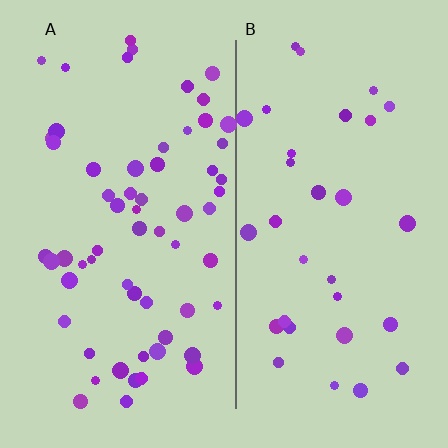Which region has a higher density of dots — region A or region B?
A (the left).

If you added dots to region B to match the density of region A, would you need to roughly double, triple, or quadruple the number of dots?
Approximately double.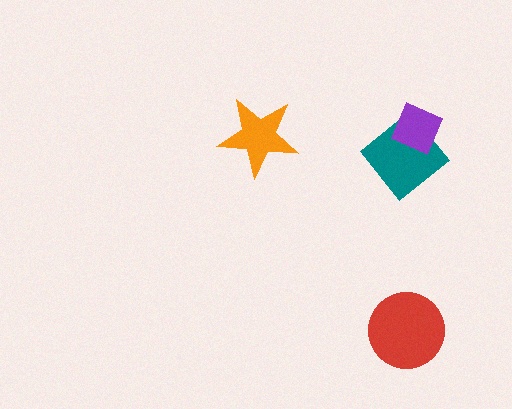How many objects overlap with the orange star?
0 objects overlap with the orange star.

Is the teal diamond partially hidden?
Yes, it is partially covered by another shape.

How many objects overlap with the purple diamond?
1 object overlaps with the purple diamond.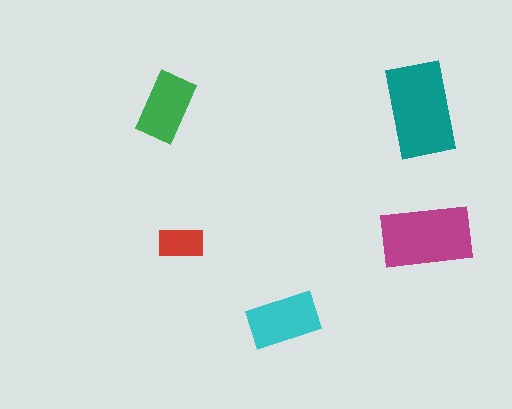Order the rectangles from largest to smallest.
the teal one, the magenta one, the cyan one, the green one, the red one.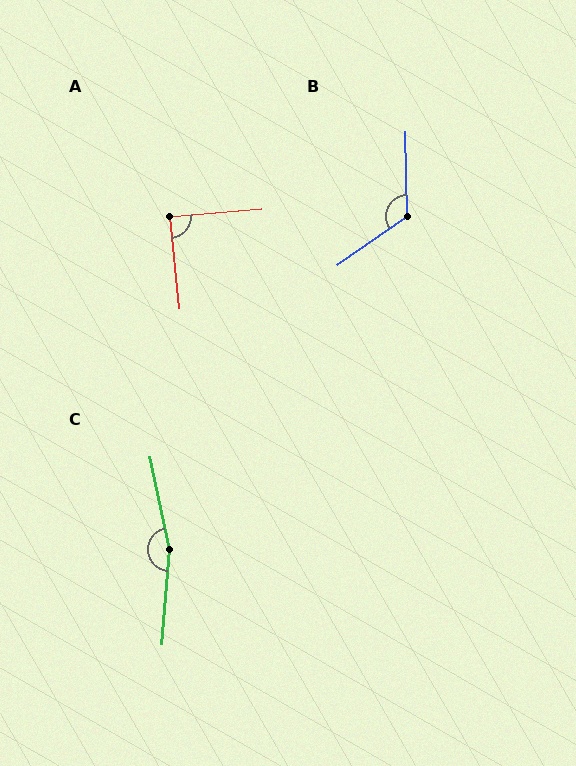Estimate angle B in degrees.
Approximately 124 degrees.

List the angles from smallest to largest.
A (89°), B (124°), C (164°).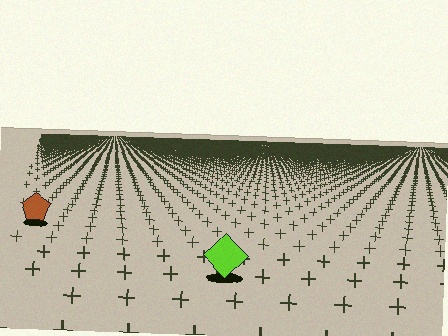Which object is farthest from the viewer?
The brown pentagon is farthest from the viewer. It appears smaller and the ground texture around it is denser.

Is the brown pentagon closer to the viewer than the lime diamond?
No. The lime diamond is closer — you can tell from the texture gradient: the ground texture is coarser near it.